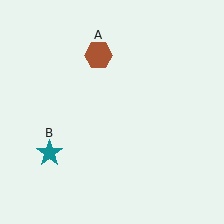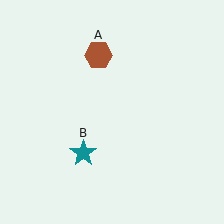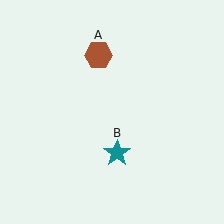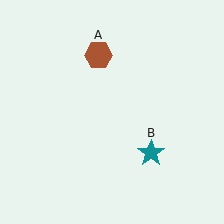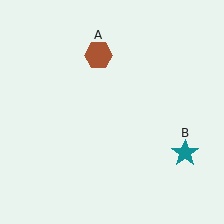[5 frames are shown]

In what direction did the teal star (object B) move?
The teal star (object B) moved right.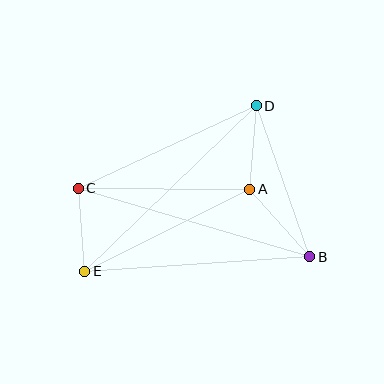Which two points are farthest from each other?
Points B and C are farthest from each other.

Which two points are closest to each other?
Points A and D are closest to each other.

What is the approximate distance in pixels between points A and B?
The distance between A and B is approximately 90 pixels.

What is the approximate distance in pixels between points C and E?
The distance between C and E is approximately 83 pixels.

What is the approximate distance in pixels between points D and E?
The distance between D and E is approximately 238 pixels.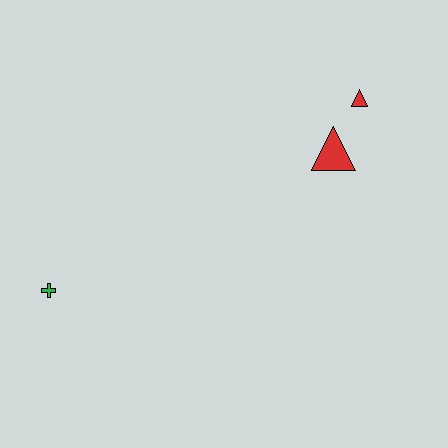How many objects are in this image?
There are 3 objects.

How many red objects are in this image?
There are 2 red objects.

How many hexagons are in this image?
There are no hexagons.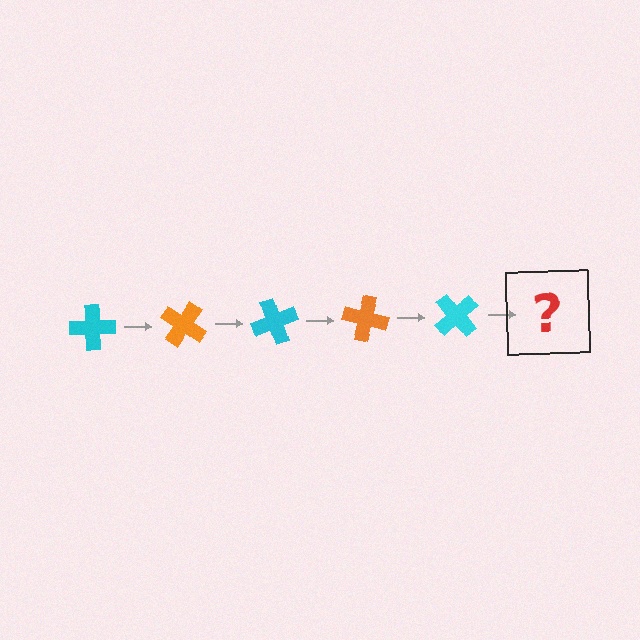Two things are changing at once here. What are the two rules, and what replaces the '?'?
The two rules are that it rotates 35 degrees each step and the color cycles through cyan and orange. The '?' should be an orange cross, rotated 175 degrees from the start.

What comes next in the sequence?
The next element should be an orange cross, rotated 175 degrees from the start.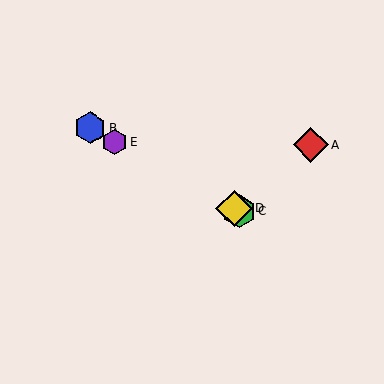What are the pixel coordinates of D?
Object D is at (234, 209).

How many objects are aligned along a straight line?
4 objects (B, C, D, E) are aligned along a straight line.